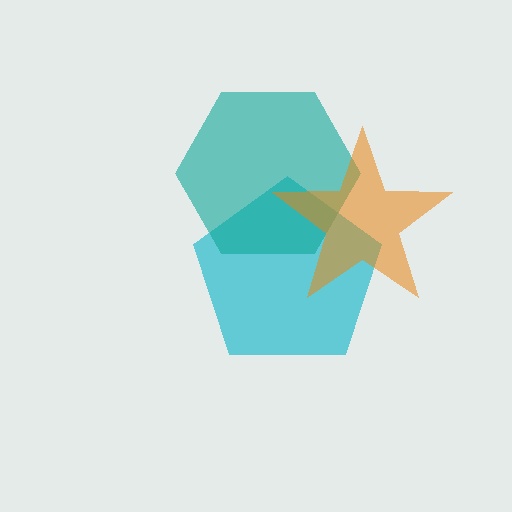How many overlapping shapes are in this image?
There are 3 overlapping shapes in the image.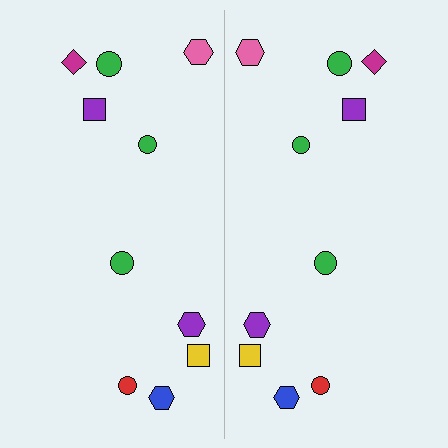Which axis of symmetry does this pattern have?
The pattern has a vertical axis of symmetry running through the center of the image.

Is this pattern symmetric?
Yes, this pattern has bilateral (reflection) symmetry.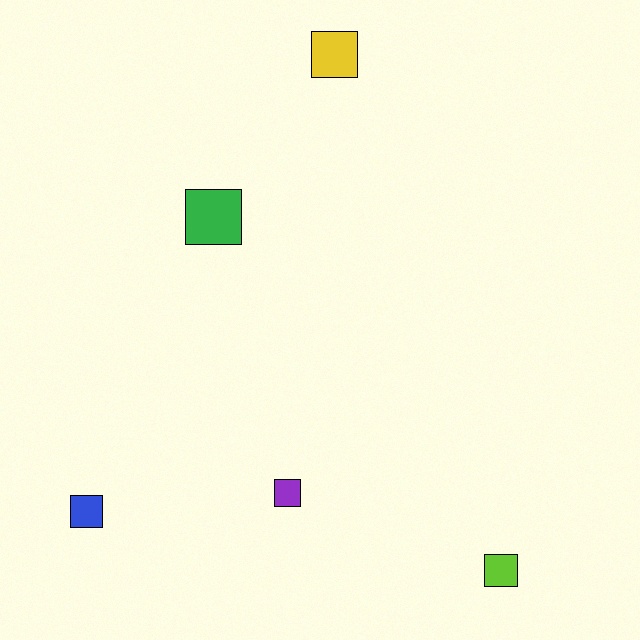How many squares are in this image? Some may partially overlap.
There are 5 squares.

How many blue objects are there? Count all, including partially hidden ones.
There is 1 blue object.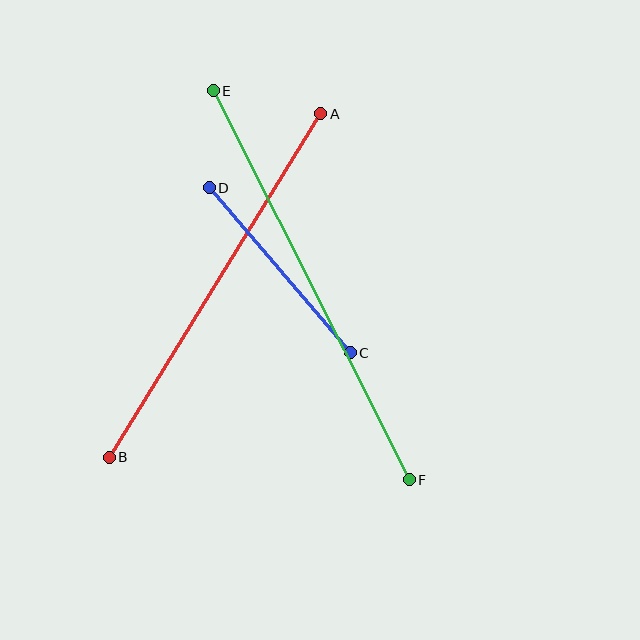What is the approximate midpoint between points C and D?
The midpoint is at approximately (280, 270) pixels.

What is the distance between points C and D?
The distance is approximately 217 pixels.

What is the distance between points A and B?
The distance is approximately 404 pixels.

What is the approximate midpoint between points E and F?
The midpoint is at approximately (311, 285) pixels.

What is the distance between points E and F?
The distance is approximately 436 pixels.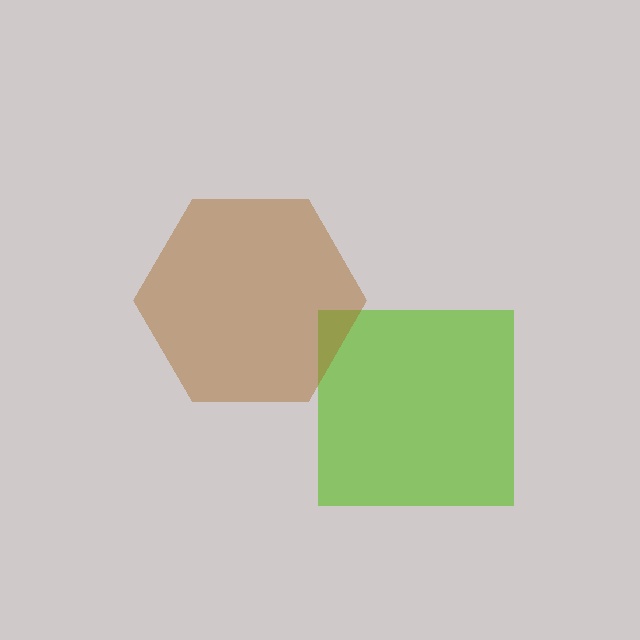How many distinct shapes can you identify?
There are 2 distinct shapes: a lime square, a brown hexagon.